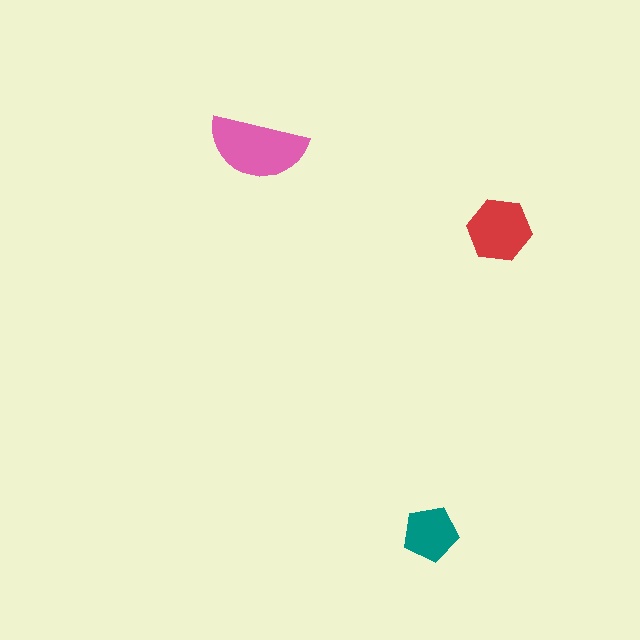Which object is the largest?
The pink semicircle.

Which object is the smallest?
The teal pentagon.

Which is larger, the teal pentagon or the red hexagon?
The red hexagon.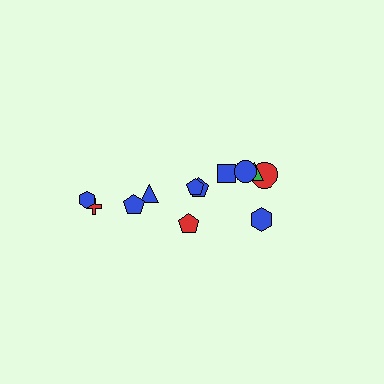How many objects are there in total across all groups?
There are 12 objects.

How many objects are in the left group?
There are 5 objects.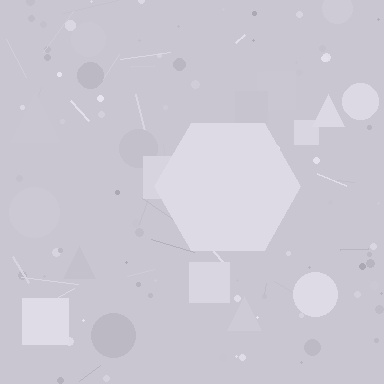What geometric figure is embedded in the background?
A hexagon is embedded in the background.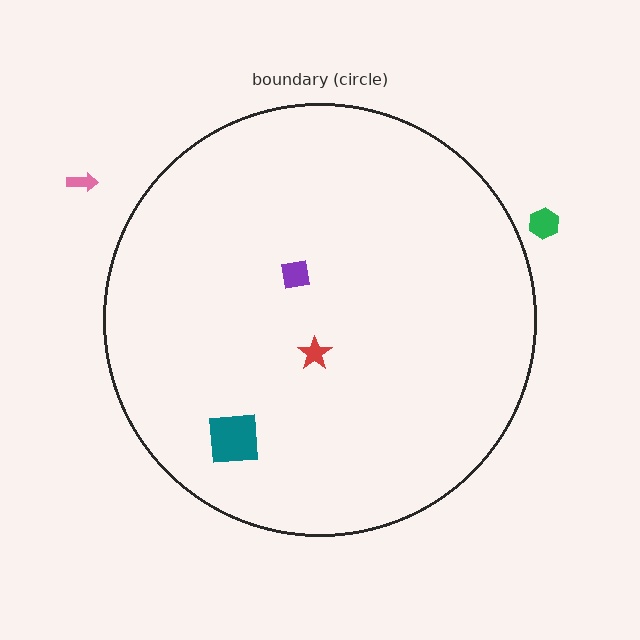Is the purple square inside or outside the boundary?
Inside.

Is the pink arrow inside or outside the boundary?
Outside.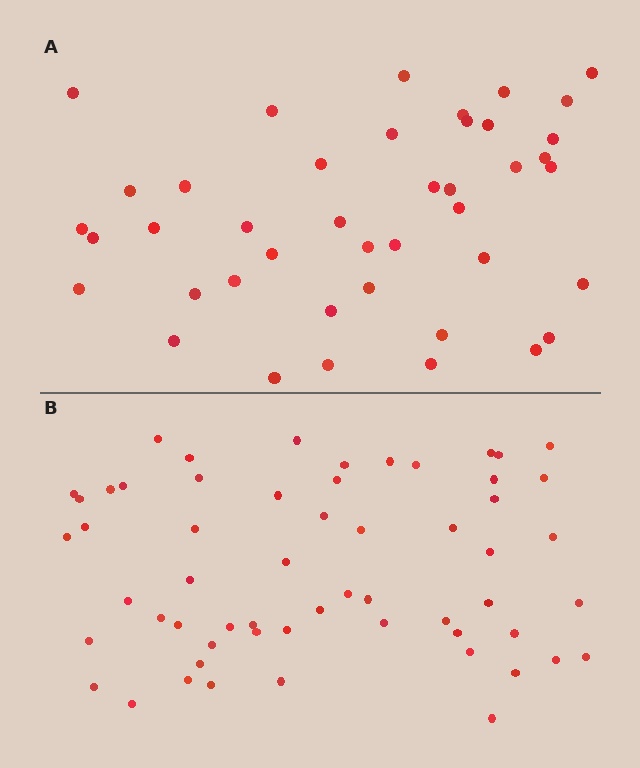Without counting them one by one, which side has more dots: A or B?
Region B (the bottom region) has more dots.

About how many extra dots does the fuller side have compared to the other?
Region B has approximately 15 more dots than region A.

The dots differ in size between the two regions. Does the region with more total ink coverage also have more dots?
No. Region A has more total ink coverage because its dots are larger, but region B actually contains more individual dots. Total area can be misleading — the number of items is what matters here.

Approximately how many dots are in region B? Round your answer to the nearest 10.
About 60 dots. (The exact count is 58, which rounds to 60.)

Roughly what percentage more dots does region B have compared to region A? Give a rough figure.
About 40% more.